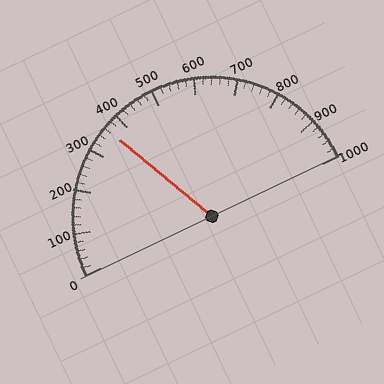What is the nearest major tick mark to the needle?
The nearest major tick mark is 400.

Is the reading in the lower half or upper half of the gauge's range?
The reading is in the lower half of the range (0 to 1000).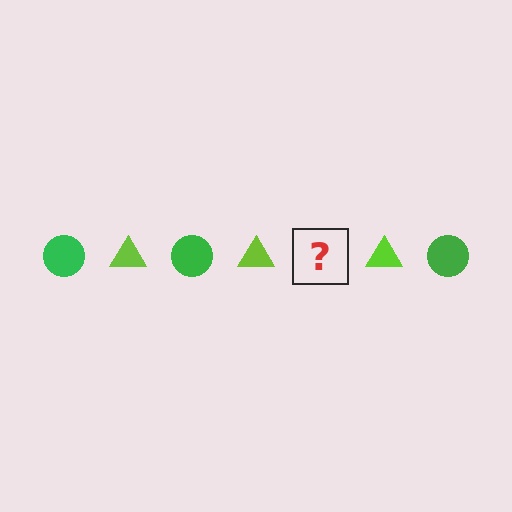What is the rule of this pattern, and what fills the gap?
The rule is that the pattern alternates between green circle and lime triangle. The gap should be filled with a green circle.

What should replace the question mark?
The question mark should be replaced with a green circle.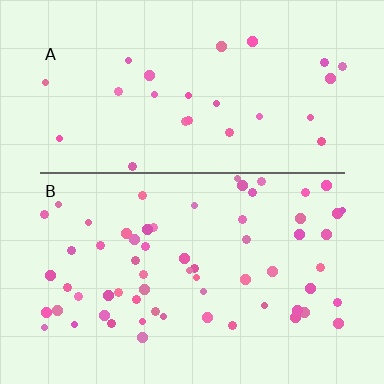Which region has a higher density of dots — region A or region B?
B (the bottom).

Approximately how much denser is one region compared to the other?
Approximately 2.3× — region B over region A.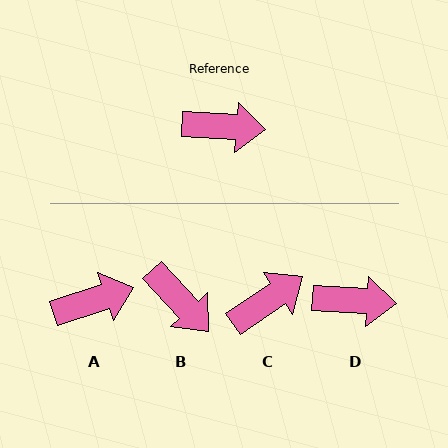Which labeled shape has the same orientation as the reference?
D.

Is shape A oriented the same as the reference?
No, it is off by about 22 degrees.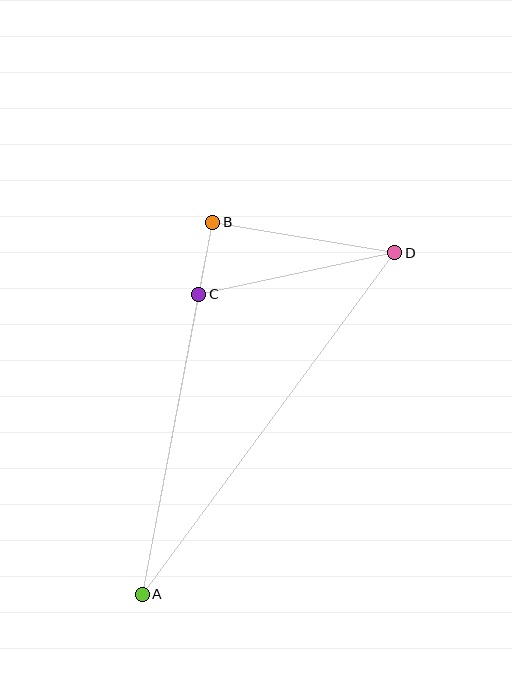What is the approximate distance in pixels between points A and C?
The distance between A and C is approximately 305 pixels.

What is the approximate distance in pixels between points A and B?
The distance between A and B is approximately 378 pixels.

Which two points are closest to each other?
Points B and C are closest to each other.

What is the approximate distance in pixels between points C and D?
The distance between C and D is approximately 200 pixels.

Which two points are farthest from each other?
Points A and D are farthest from each other.